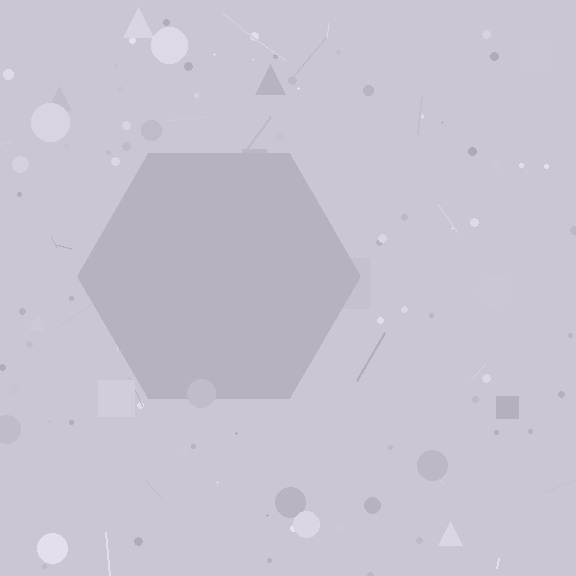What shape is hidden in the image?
A hexagon is hidden in the image.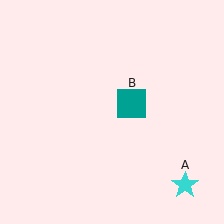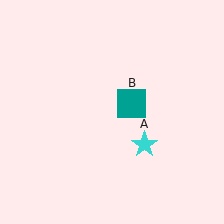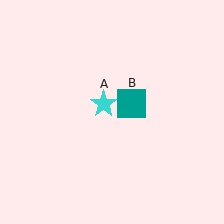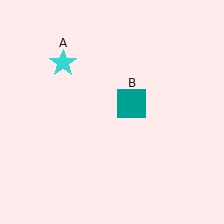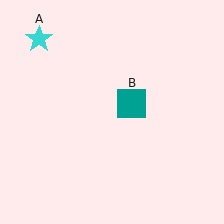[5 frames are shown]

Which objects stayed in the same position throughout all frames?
Teal square (object B) remained stationary.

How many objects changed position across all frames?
1 object changed position: cyan star (object A).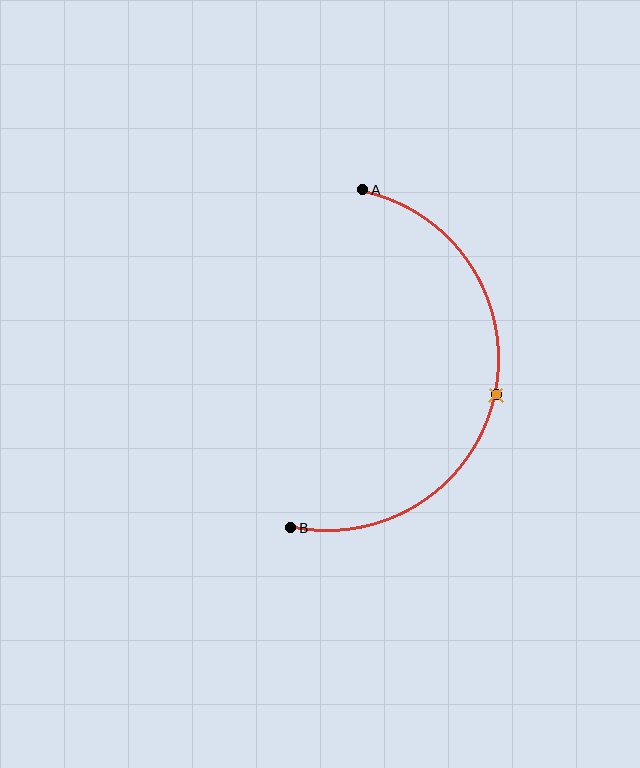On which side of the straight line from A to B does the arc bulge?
The arc bulges to the right of the straight line connecting A and B.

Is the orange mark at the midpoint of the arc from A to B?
Yes. The orange mark lies on the arc at equal arc-length from both A and B — it is the arc midpoint.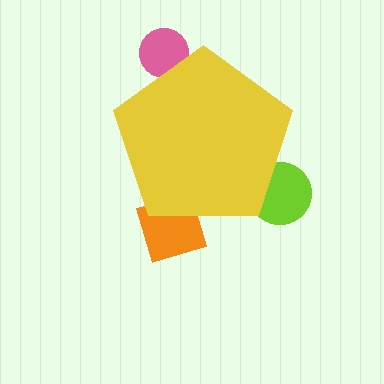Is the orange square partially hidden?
Yes, the orange square is partially hidden behind the yellow pentagon.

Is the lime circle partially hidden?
Yes, the lime circle is partially hidden behind the yellow pentagon.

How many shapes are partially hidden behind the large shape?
3 shapes are partially hidden.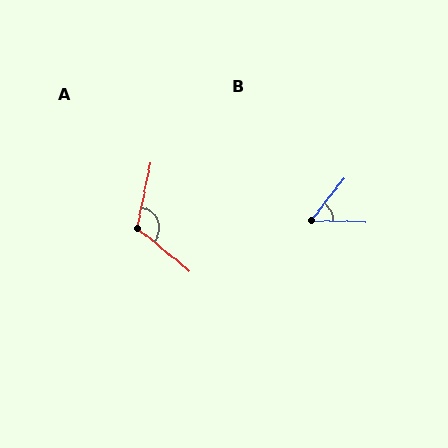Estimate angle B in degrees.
Approximately 53 degrees.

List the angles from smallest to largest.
B (53°), A (117°).